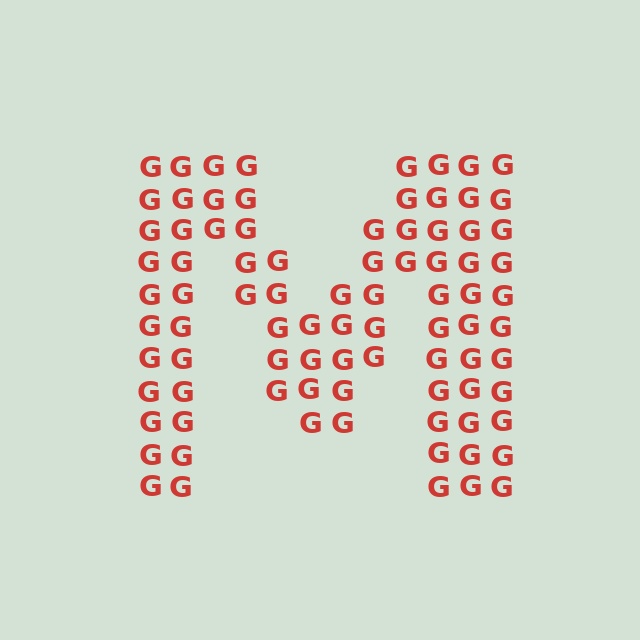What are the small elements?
The small elements are letter G's.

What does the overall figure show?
The overall figure shows the letter M.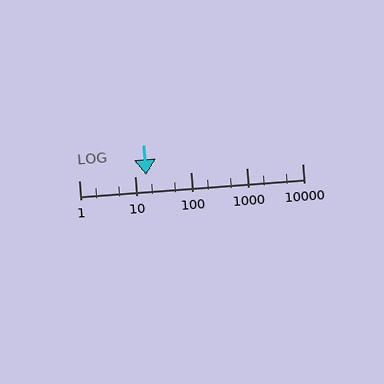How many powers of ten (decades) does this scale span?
The scale spans 4 decades, from 1 to 10000.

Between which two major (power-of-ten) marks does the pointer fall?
The pointer is between 10 and 100.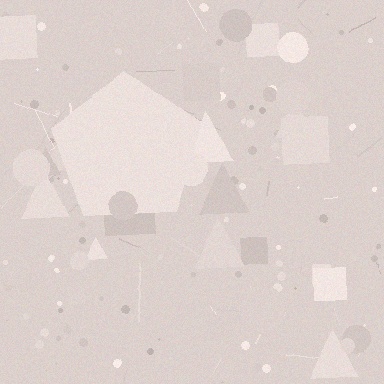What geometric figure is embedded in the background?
A pentagon is embedded in the background.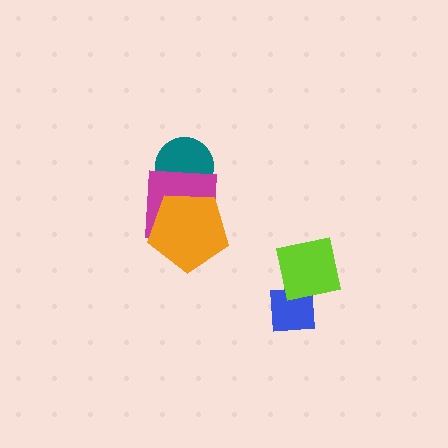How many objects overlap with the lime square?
1 object overlaps with the lime square.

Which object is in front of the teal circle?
The magenta square is in front of the teal circle.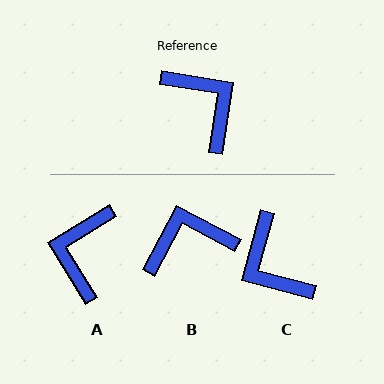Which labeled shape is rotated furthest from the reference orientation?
C, about 174 degrees away.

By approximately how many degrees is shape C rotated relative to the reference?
Approximately 174 degrees counter-clockwise.